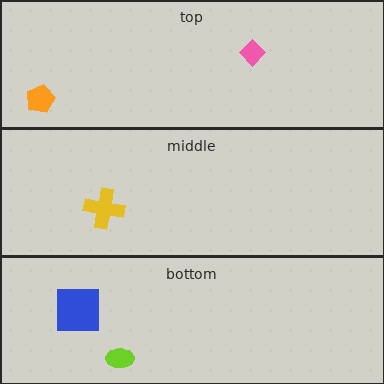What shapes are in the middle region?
The yellow cross.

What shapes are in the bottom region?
The lime ellipse, the blue square.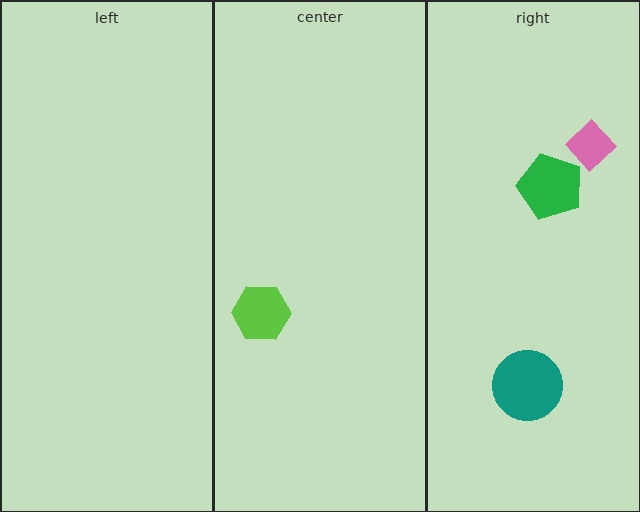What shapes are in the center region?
The lime hexagon.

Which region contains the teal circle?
The right region.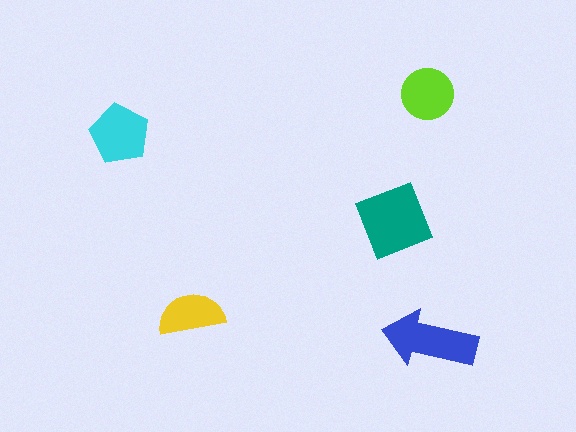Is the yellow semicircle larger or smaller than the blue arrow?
Smaller.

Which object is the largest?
The teal diamond.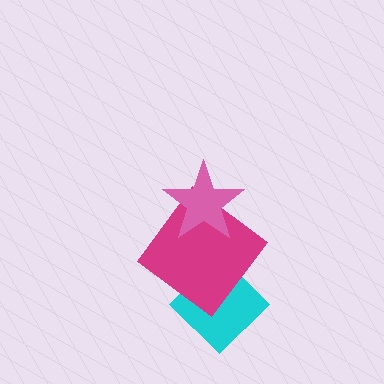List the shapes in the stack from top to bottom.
From top to bottom: the pink star, the magenta diamond, the cyan diamond.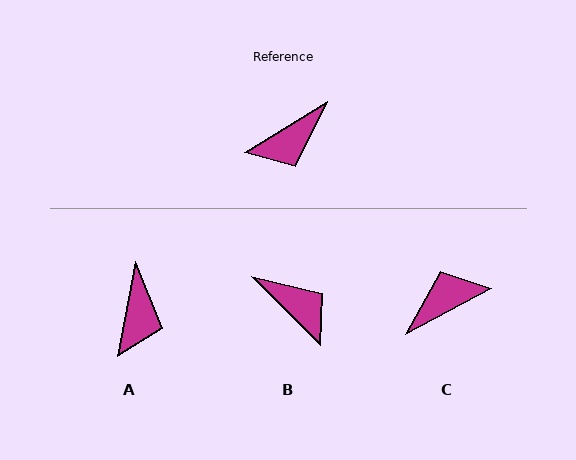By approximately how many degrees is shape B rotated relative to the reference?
Approximately 103 degrees counter-clockwise.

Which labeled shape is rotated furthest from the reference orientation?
C, about 177 degrees away.